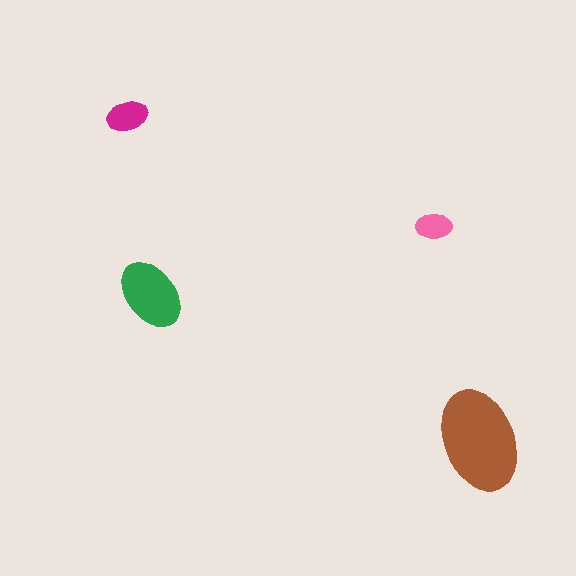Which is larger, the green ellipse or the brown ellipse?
The brown one.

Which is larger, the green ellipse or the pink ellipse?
The green one.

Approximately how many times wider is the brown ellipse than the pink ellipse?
About 3 times wider.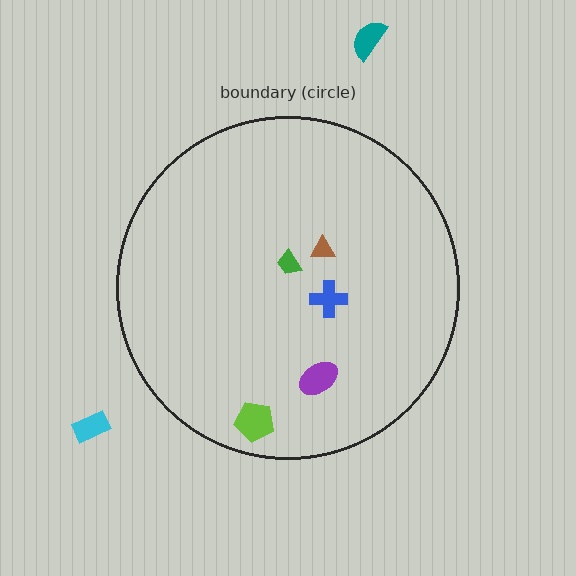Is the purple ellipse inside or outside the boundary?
Inside.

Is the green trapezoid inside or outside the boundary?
Inside.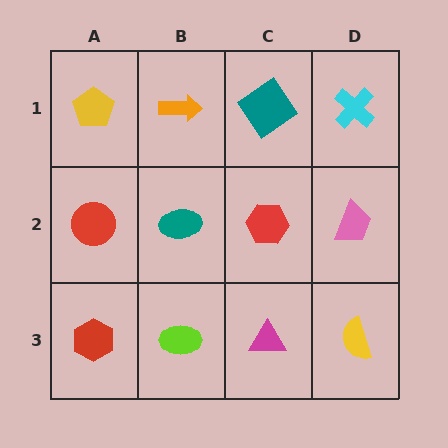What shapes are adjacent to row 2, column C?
A teal diamond (row 1, column C), a magenta triangle (row 3, column C), a teal ellipse (row 2, column B), a pink trapezoid (row 2, column D).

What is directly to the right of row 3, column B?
A magenta triangle.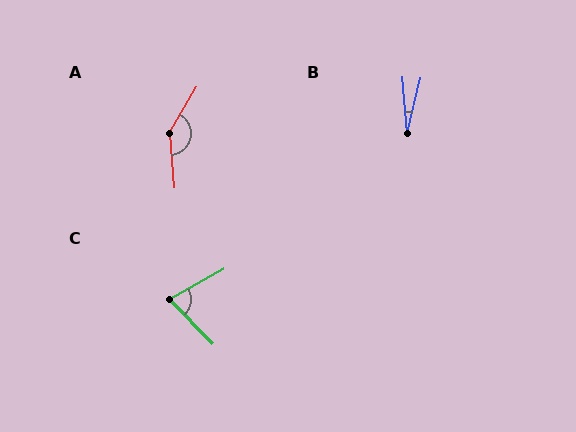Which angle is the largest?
A, at approximately 144 degrees.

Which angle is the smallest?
B, at approximately 18 degrees.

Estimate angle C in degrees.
Approximately 75 degrees.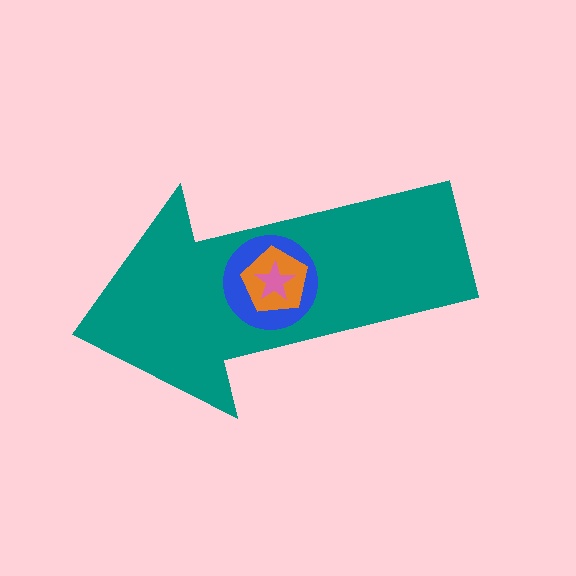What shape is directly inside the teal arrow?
The blue circle.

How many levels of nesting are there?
4.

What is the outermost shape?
The teal arrow.